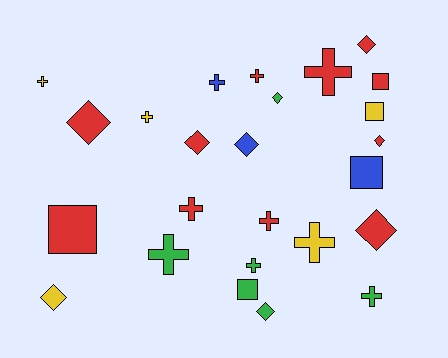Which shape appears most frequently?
Cross, with 11 objects.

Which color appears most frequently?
Red, with 11 objects.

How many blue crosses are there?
There is 1 blue cross.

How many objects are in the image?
There are 25 objects.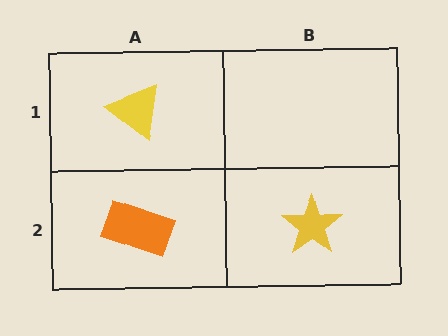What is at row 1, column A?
A yellow triangle.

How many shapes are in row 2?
2 shapes.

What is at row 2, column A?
An orange rectangle.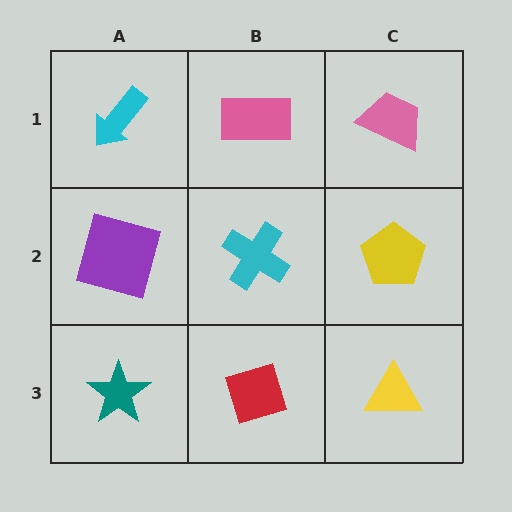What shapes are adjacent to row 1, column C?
A yellow pentagon (row 2, column C), a pink rectangle (row 1, column B).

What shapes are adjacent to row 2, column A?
A cyan arrow (row 1, column A), a teal star (row 3, column A), a cyan cross (row 2, column B).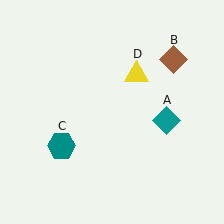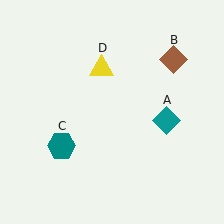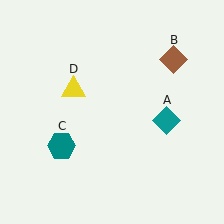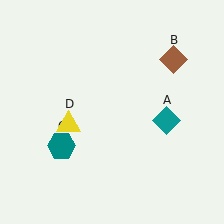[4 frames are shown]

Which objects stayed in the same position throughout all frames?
Teal diamond (object A) and brown diamond (object B) and teal hexagon (object C) remained stationary.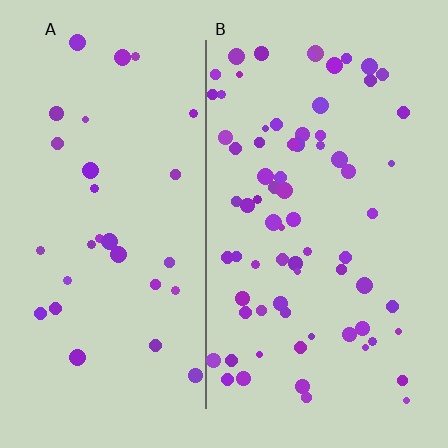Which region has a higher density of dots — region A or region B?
B (the right).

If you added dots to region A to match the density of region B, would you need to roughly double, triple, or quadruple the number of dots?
Approximately double.